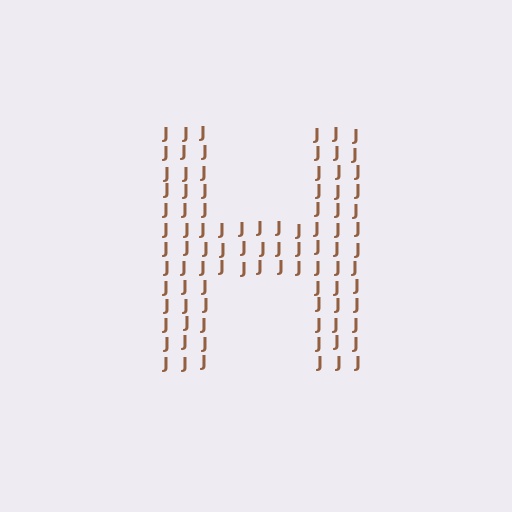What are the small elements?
The small elements are letter J's.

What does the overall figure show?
The overall figure shows the letter H.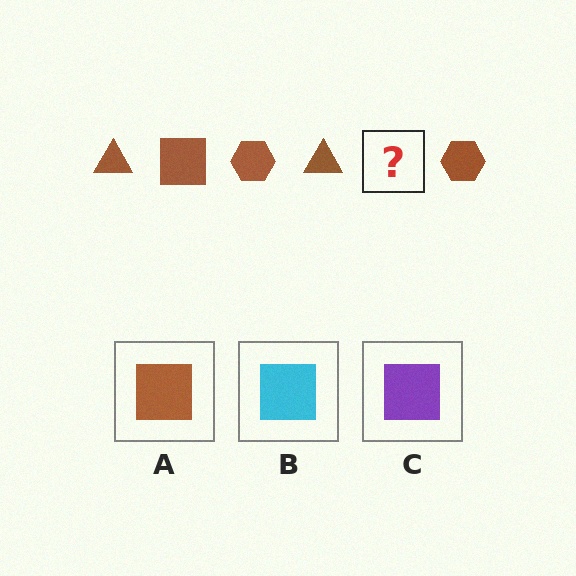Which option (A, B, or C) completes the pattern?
A.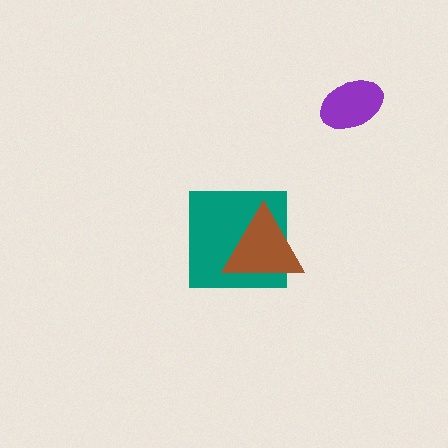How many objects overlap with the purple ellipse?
0 objects overlap with the purple ellipse.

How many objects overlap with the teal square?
1 object overlaps with the teal square.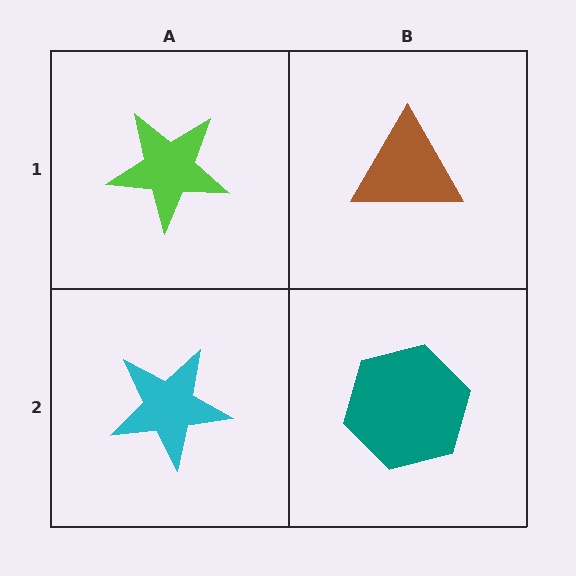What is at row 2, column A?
A cyan star.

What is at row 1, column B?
A brown triangle.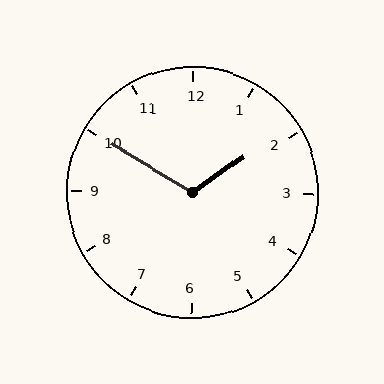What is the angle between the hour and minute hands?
Approximately 115 degrees.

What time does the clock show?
1:50.